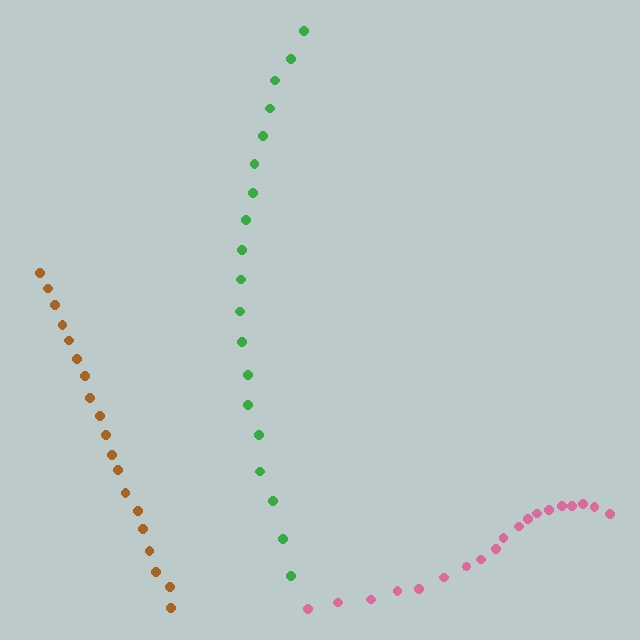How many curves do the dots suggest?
There are 3 distinct paths.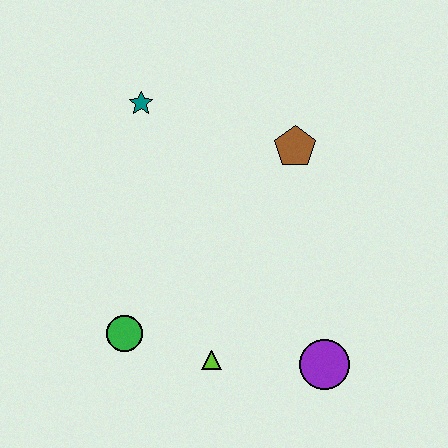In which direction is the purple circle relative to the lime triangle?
The purple circle is to the right of the lime triangle.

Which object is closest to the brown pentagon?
The teal star is closest to the brown pentagon.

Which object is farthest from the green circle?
The brown pentagon is farthest from the green circle.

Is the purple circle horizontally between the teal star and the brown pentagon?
No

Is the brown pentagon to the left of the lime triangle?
No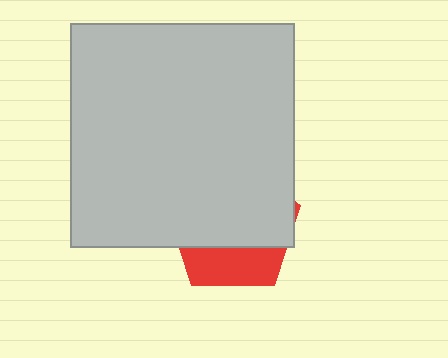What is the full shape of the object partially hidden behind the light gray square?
The partially hidden object is a red pentagon.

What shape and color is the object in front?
The object in front is a light gray square.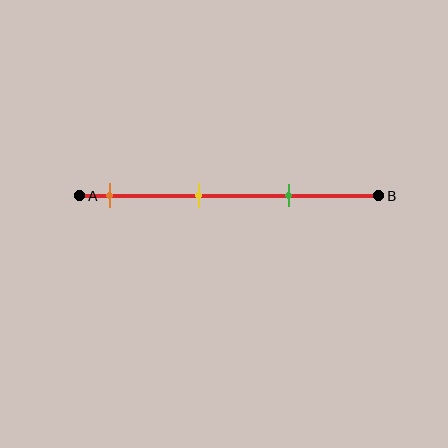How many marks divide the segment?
There are 3 marks dividing the segment.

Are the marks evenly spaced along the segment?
Yes, the marks are approximately evenly spaced.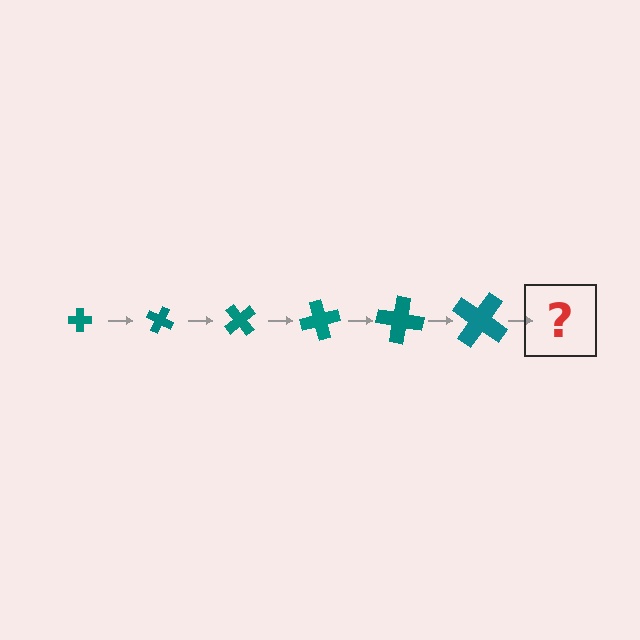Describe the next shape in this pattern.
It should be a cross, larger than the previous one and rotated 150 degrees from the start.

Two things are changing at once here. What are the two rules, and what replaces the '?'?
The two rules are that the cross grows larger each step and it rotates 25 degrees each step. The '?' should be a cross, larger than the previous one and rotated 150 degrees from the start.